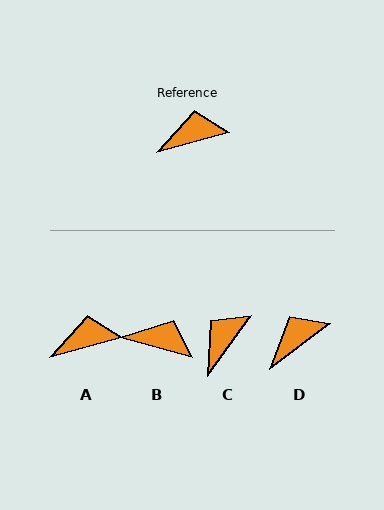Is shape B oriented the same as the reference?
No, it is off by about 30 degrees.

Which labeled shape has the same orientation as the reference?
A.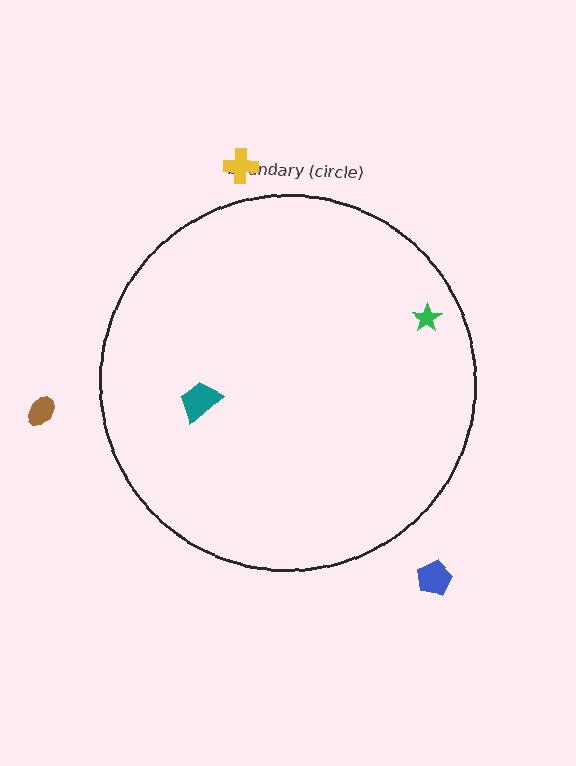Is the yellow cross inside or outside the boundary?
Outside.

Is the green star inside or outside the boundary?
Inside.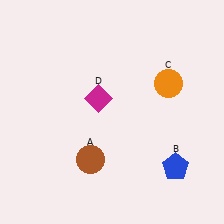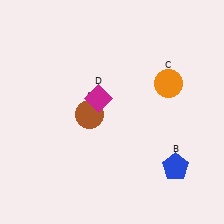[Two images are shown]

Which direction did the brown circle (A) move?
The brown circle (A) moved up.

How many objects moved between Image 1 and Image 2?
1 object moved between the two images.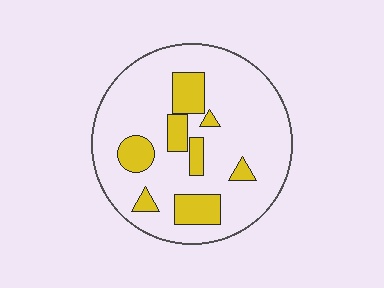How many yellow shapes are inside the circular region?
8.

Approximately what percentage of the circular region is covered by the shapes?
Approximately 20%.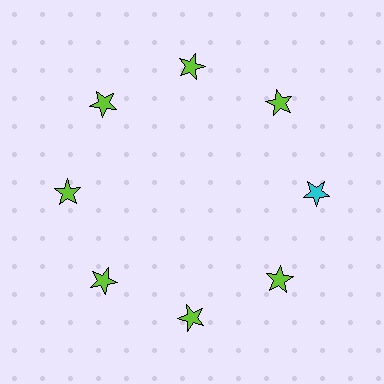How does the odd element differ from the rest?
It has a different color: cyan instead of lime.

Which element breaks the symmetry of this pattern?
The cyan star at roughly the 3 o'clock position breaks the symmetry. All other shapes are lime stars.